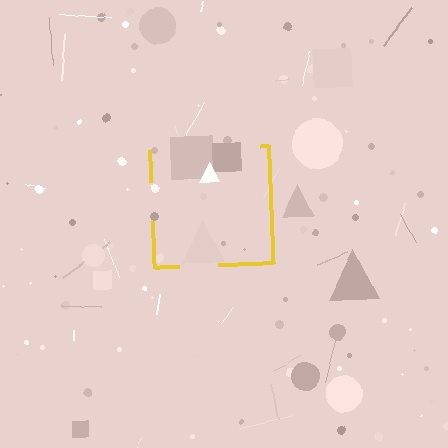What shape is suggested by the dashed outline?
The dashed outline suggests a square.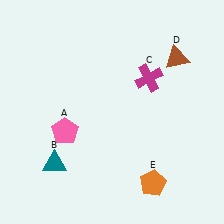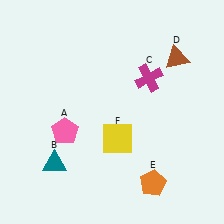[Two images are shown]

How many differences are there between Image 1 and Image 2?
There is 1 difference between the two images.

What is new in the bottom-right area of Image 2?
A yellow square (F) was added in the bottom-right area of Image 2.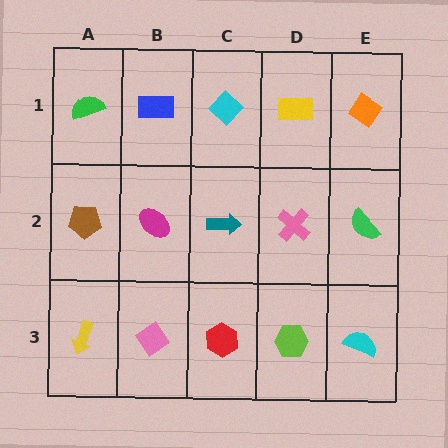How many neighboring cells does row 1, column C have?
3.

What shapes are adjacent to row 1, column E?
A green semicircle (row 2, column E), a yellow rectangle (row 1, column D).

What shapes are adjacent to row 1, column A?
A brown pentagon (row 2, column A), a blue rectangle (row 1, column B).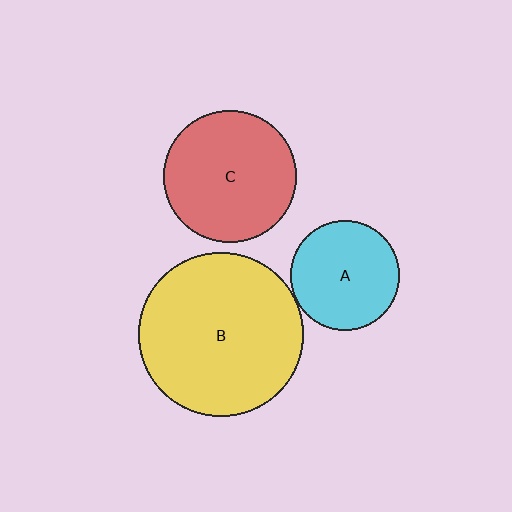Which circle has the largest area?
Circle B (yellow).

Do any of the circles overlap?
No, none of the circles overlap.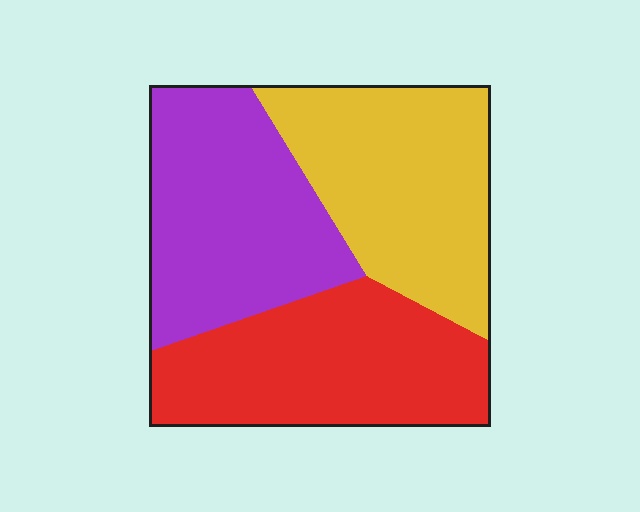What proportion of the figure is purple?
Purple covers roughly 35% of the figure.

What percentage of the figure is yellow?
Yellow takes up between a quarter and a half of the figure.